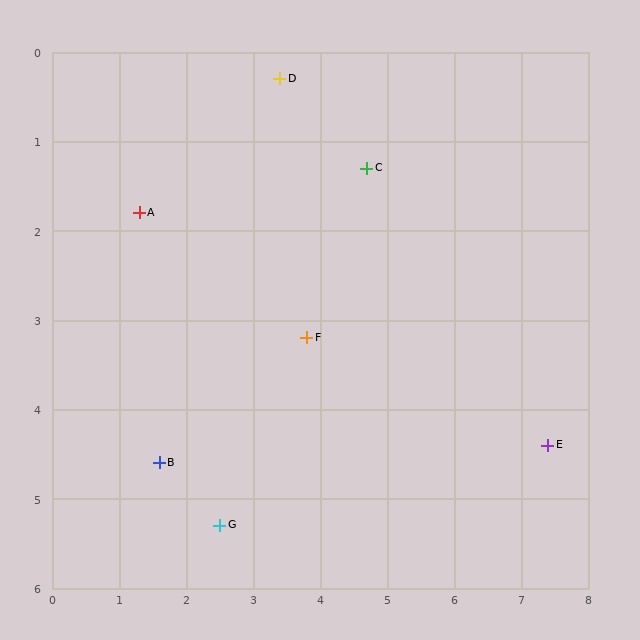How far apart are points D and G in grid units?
Points D and G are about 5.1 grid units apart.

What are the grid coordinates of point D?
Point D is at approximately (3.4, 0.3).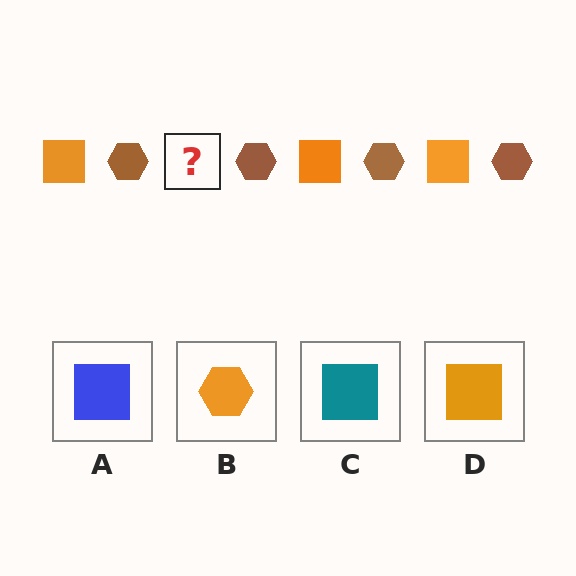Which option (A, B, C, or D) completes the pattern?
D.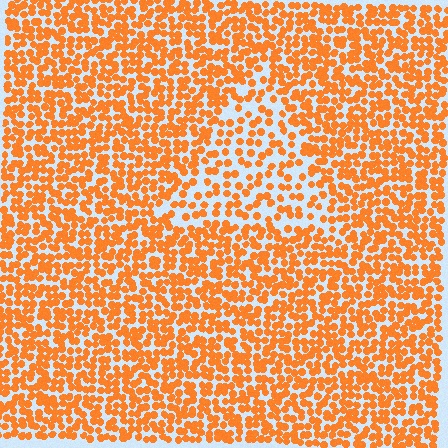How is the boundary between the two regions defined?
The boundary is defined by a change in element density (approximately 1.8x ratio). All elements are the same color, size, and shape.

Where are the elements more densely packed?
The elements are more densely packed outside the triangle boundary.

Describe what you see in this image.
The image contains small orange elements arranged at two different densities. A triangle-shaped region is visible where the elements are less densely packed than the surrounding area.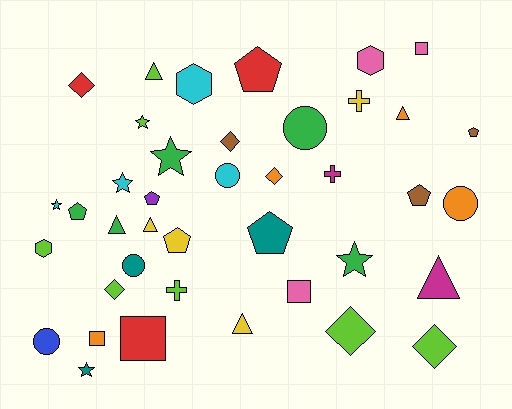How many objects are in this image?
There are 40 objects.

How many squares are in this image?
There are 4 squares.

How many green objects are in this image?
There are 5 green objects.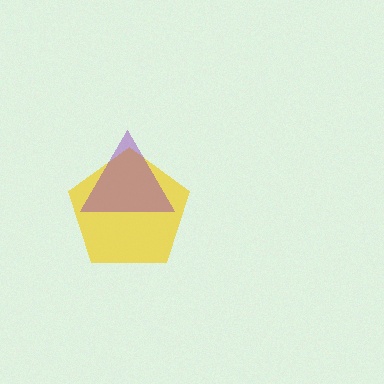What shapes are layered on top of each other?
The layered shapes are: a yellow pentagon, a purple triangle.